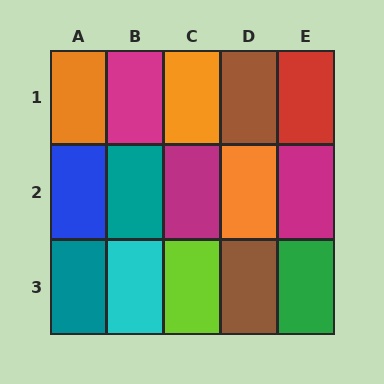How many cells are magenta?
3 cells are magenta.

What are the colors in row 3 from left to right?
Teal, cyan, lime, brown, green.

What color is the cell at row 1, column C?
Orange.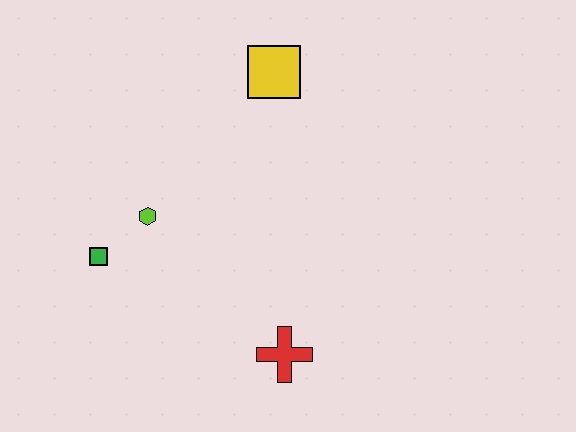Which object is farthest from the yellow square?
The red cross is farthest from the yellow square.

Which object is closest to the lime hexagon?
The green square is closest to the lime hexagon.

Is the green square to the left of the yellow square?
Yes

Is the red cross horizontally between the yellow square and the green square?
No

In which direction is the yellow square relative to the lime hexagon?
The yellow square is above the lime hexagon.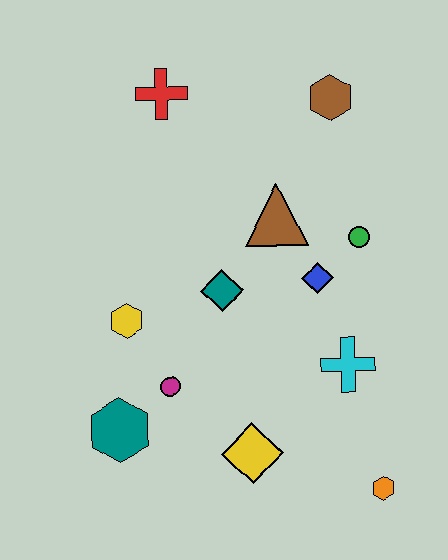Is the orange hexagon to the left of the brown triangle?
No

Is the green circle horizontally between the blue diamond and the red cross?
No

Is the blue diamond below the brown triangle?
Yes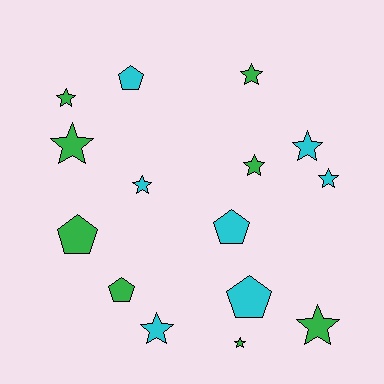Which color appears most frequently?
Green, with 8 objects.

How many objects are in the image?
There are 15 objects.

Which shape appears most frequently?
Star, with 10 objects.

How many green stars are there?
There are 6 green stars.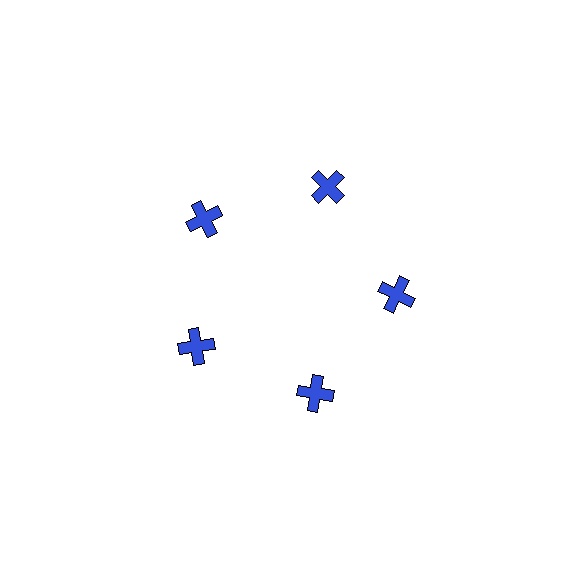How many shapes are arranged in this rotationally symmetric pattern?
There are 5 shapes, arranged in 5 groups of 1.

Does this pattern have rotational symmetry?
Yes, this pattern has 5-fold rotational symmetry. It looks the same after rotating 72 degrees around the center.